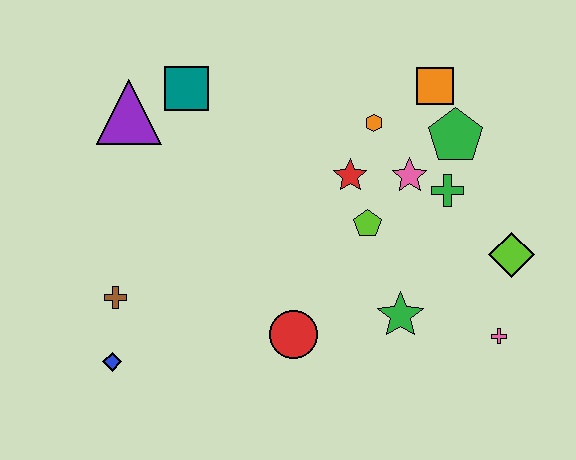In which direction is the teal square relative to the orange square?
The teal square is to the left of the orange square.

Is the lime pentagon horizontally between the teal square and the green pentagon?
Yes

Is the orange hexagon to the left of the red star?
No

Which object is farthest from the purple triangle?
The pink cross is farthest from the purple triangle.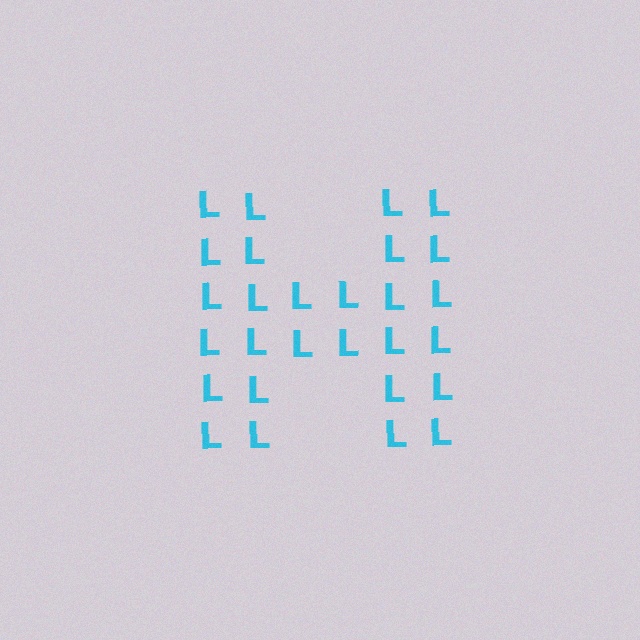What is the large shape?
The large shape is the letter H.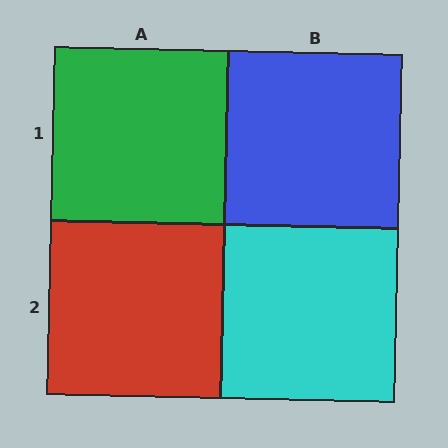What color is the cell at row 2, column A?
Red.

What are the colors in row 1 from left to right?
Green, blue.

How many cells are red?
1 cell is red.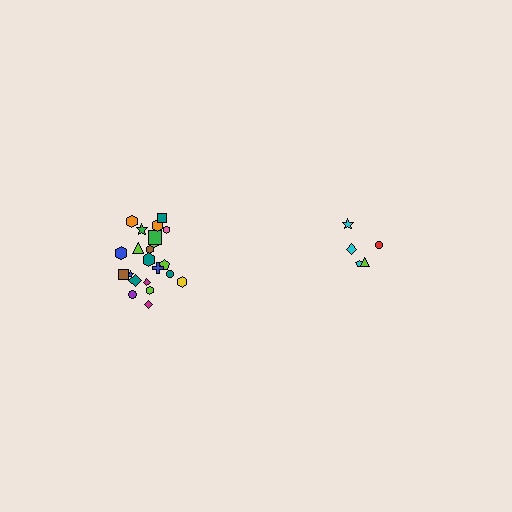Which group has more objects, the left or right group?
The left group.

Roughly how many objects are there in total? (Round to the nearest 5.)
Roughly 25 objects in total.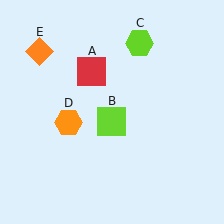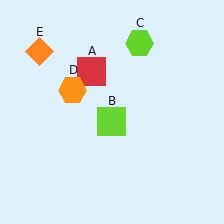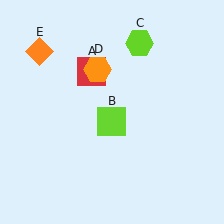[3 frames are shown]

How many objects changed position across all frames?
1 object changed position: orange hexagon (object D).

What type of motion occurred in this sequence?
The orange hexagon (object D) rotated clockwise around the center of the scene.